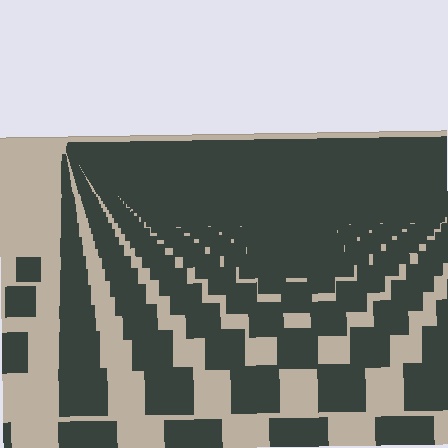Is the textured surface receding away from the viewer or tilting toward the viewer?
The surface is receding away from the viewer. Texture elements get smaller and denser toward the top.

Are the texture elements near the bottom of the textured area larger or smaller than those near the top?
Larger. Near the bottom, elements are closer to the viewer and appear at a bigger on-screen size.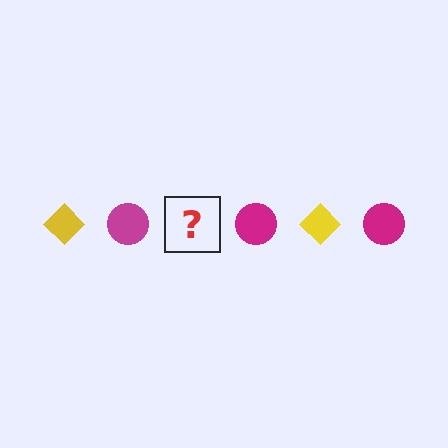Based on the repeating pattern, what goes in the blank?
The blank should be a yellow diamond.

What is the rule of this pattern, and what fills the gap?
The rule is that the pattern alternates between yellow diamond and magenta circle. The gap should be filled with a yellow diamond.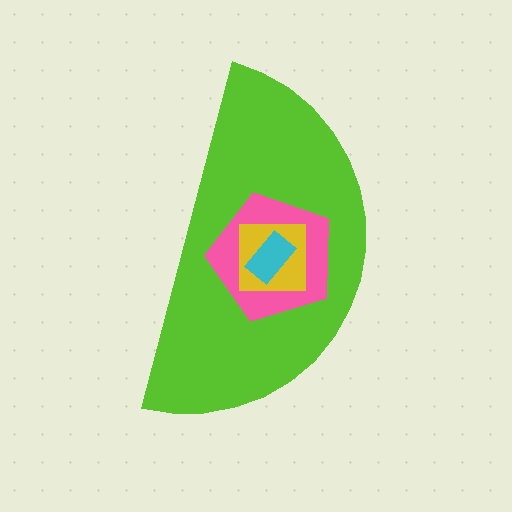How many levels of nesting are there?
4.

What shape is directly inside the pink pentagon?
The yellow square.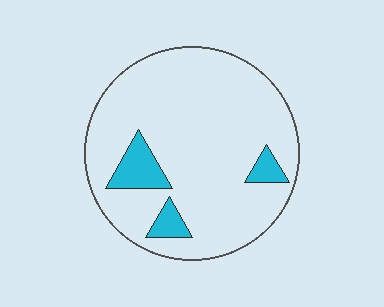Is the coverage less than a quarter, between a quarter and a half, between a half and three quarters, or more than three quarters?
Less than a quarter.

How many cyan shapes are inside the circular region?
3.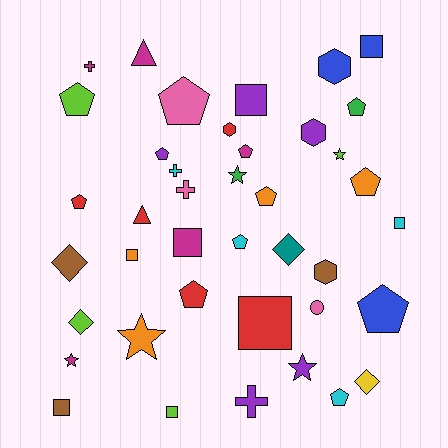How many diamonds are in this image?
There are 4 diamonds.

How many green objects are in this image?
There are 2 green objects.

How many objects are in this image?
There are 40 objects.